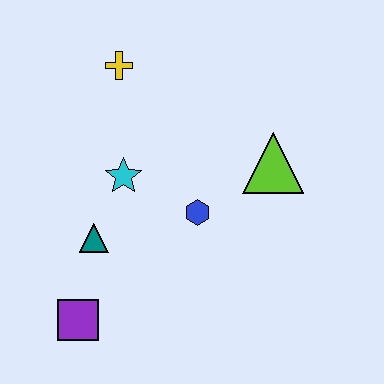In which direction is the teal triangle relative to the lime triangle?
The teal triangle is to the left of the lime triangle.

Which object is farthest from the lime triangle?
The purple square is farthest from the lime triangle.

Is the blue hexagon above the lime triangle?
No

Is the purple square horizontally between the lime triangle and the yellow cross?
No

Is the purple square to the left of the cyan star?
Yes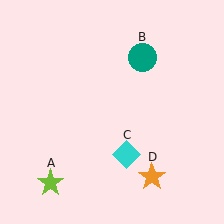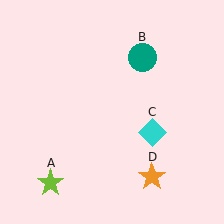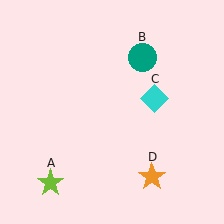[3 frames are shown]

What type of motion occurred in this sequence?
The cyan diamond (object C) rotated counterclockwise around the center of the scene.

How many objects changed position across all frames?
1 object changed position: cyan diamond (object C).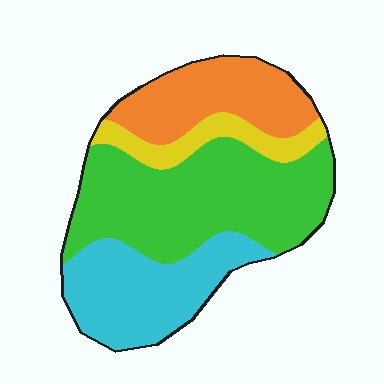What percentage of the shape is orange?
Orange takes up about one fifth (1/5) of the shape.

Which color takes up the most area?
Green, at roughly 45%.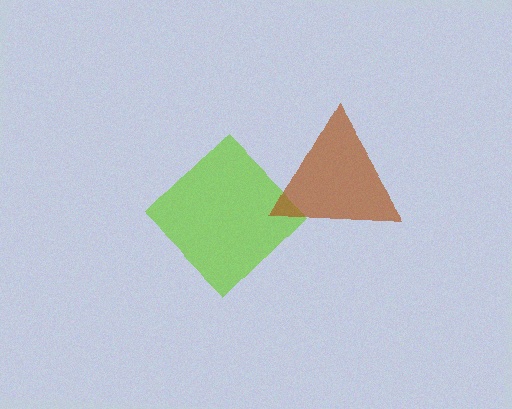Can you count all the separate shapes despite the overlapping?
Yes, there are 2 separate shapes.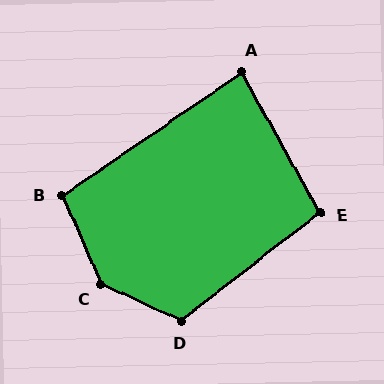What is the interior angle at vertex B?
Approximately 101 degrees (obtuse).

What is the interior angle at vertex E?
Approximately 99 degrees (obtuse).